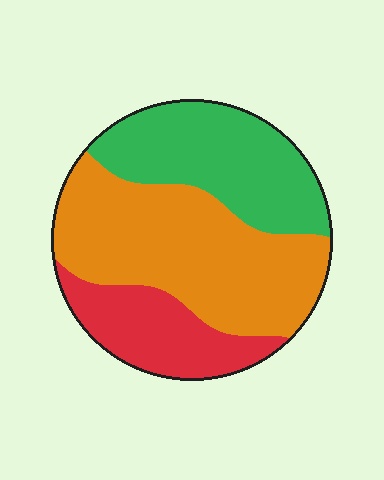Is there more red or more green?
Green.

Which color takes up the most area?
Orange, at roughly 50%.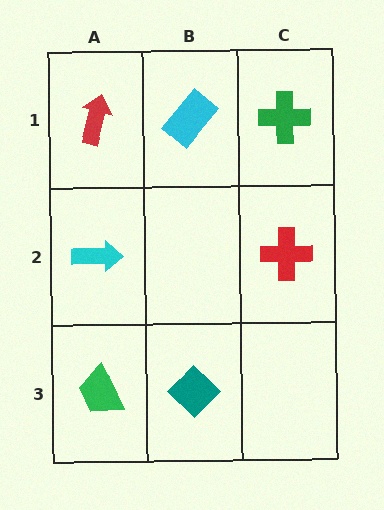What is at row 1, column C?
A green cross.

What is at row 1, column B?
A cyan rectangle.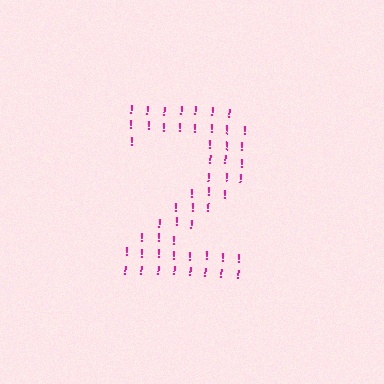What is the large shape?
The large shape is the digit 2.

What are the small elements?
The small elements are exclamation marks.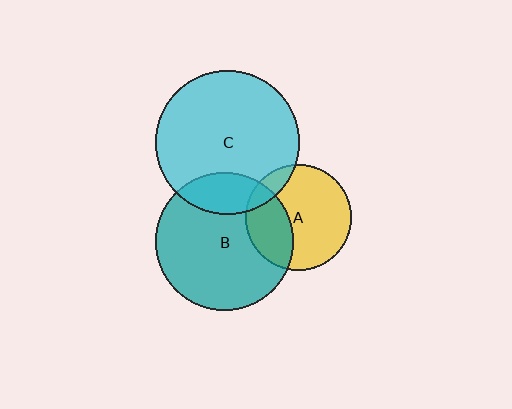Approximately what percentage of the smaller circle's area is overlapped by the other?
Approximately 20%.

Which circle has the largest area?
Circle C (cyan).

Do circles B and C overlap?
Yes.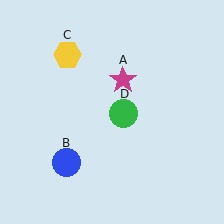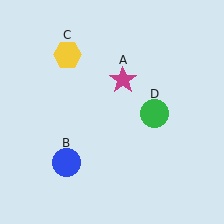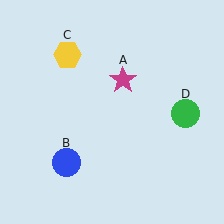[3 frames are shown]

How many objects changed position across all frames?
1 object changed position: green circle (object D).